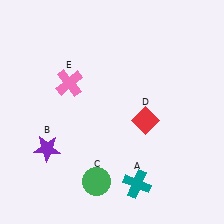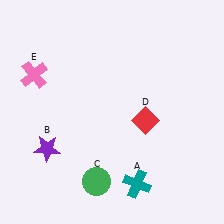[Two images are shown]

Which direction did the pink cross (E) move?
The pink cross (E) moved left.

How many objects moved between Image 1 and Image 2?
1 object moved between the two images.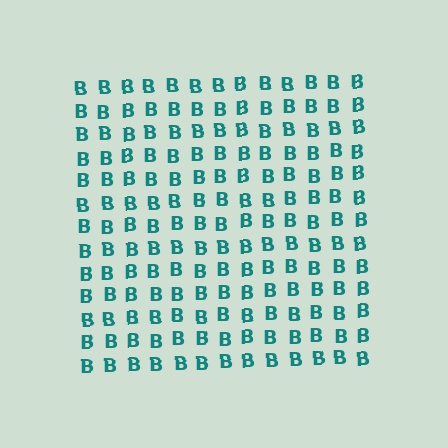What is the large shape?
The large shape is a square.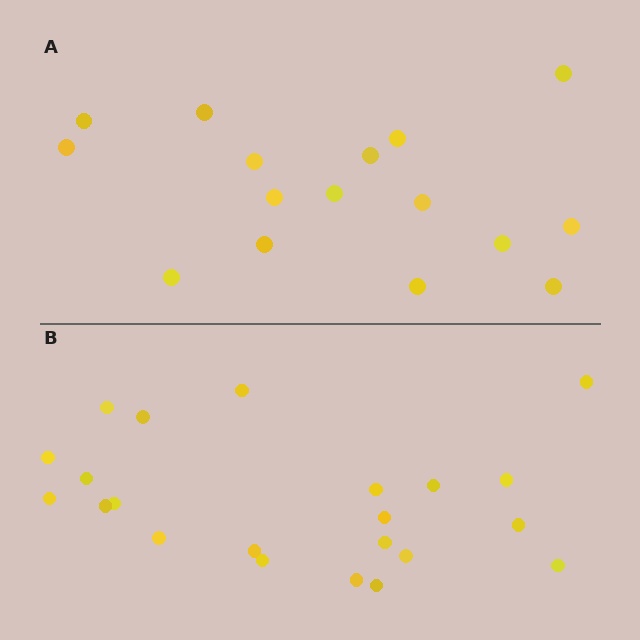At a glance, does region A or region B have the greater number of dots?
Region B (the bottom region) has more dots.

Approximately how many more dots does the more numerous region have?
Region B has about 6 more dots than region A.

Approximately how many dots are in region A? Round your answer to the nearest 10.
About 20 dots. (The exact count is 16, which rounds to 20.)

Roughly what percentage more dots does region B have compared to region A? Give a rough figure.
About 40% more.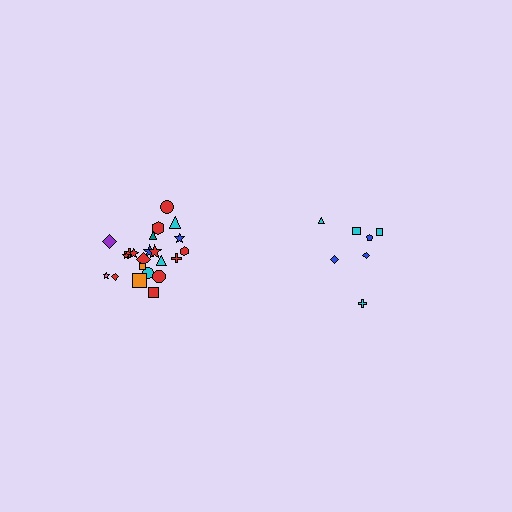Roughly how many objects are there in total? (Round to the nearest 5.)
Roughly 30 objects in total.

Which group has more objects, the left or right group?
The left group.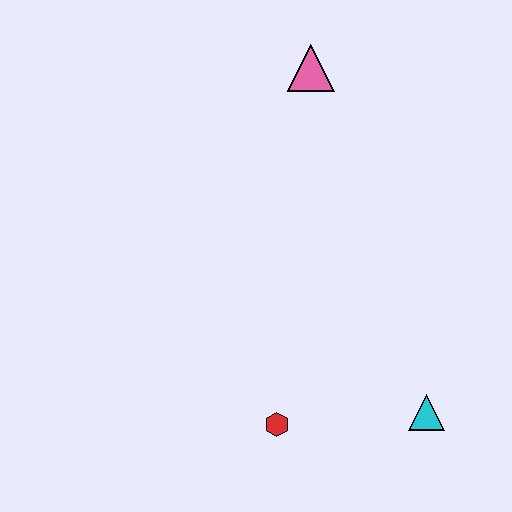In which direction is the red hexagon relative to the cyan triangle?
The red hexagon is to the left of the cyan triangle.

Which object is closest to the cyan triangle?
The red hexagon is closest to the cyan triangle.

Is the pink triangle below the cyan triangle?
No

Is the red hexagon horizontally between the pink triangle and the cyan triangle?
No